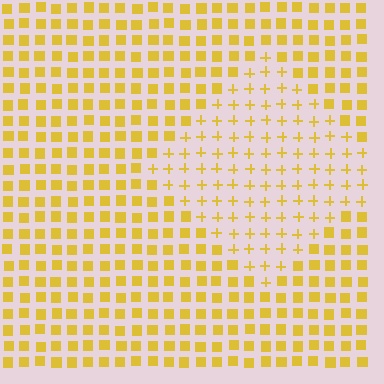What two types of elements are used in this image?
The image uses plus signs inside the diamond region and squares outside it.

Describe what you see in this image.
The image is filled with small yellow elements arranged in a uniform grid. A diamond-shaped region contains plus signs, while the surrounding area contains squares. The boundary is defined purely by the change in element shape.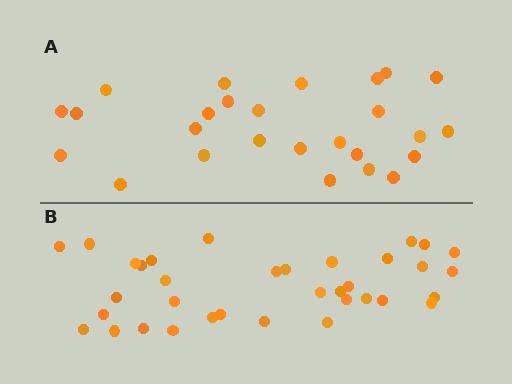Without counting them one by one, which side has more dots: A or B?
Region B (the bottom region) has more dots.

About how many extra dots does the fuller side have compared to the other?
Region B has roughly 8 or so more dots than region A.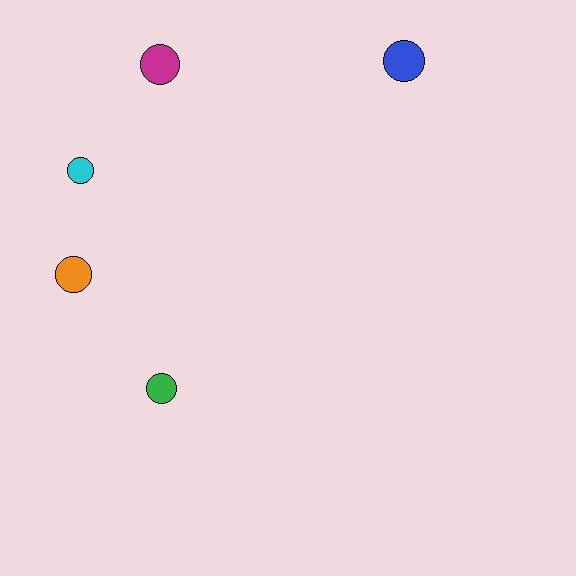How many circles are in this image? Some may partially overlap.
There are 5 circles.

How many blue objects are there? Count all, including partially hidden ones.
There is 1 blue object.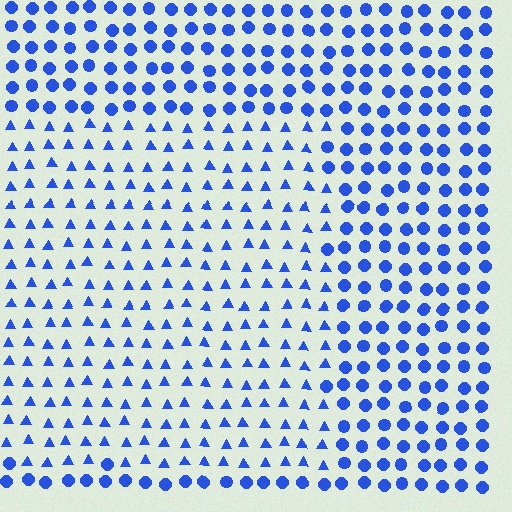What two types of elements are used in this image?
The image uses triangles inside the rectangle region and circles outside it.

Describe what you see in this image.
The image is filled with small blue elements arranged in a uniform grid. A rectangle-shaped region contains triangles, while the surrounding area contains circles. The boundary is defined purely by the change in element shape.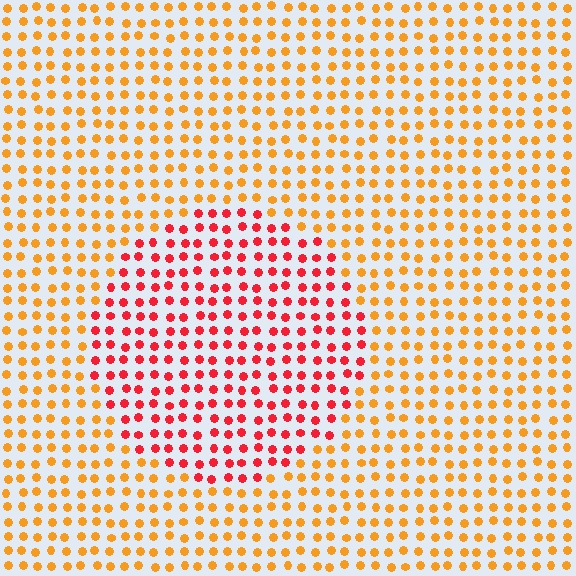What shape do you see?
I see a circle.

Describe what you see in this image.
The image is filled with small orange elements in a uniform arrangement. A circle-shaped region is visible where the elements are tinted to a slightly different hue, forming a subtle color boundary.